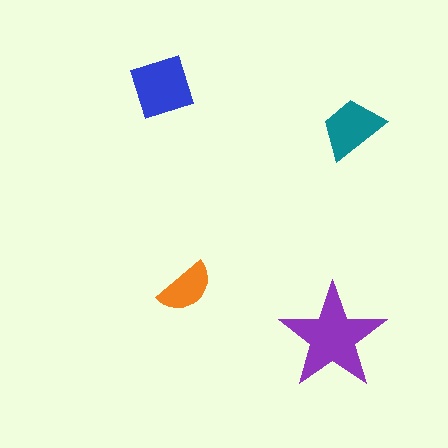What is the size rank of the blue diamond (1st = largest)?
2nd.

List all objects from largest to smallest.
The purple star, the blue diamond, the teal trapezoid, the orange semicircle.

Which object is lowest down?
The purple star is bottommost.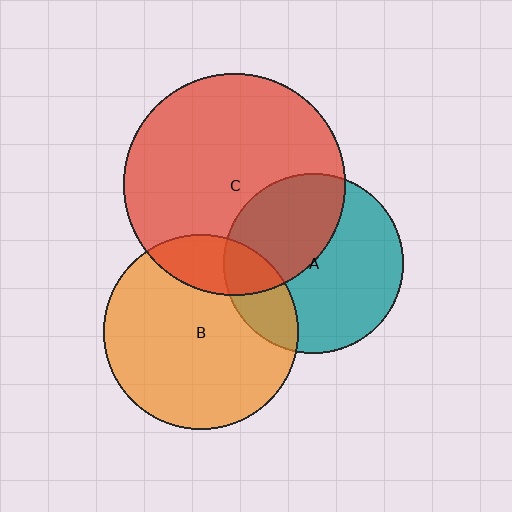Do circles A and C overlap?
Yes.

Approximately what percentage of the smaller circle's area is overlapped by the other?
Approximately 40%.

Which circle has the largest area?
Circle C (red).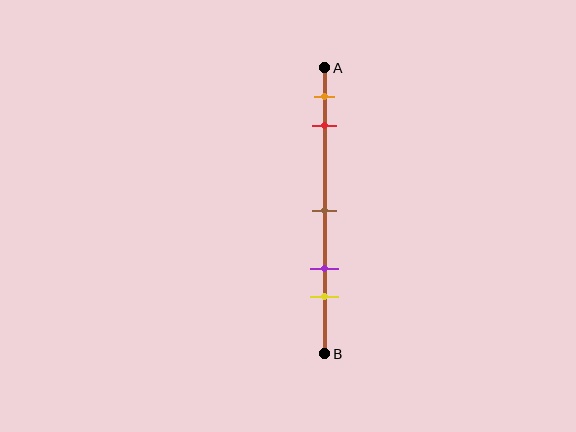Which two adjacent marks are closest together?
The orange and red marks are the closest adjacent pair.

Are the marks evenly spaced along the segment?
No, the marks are not evenly spaced.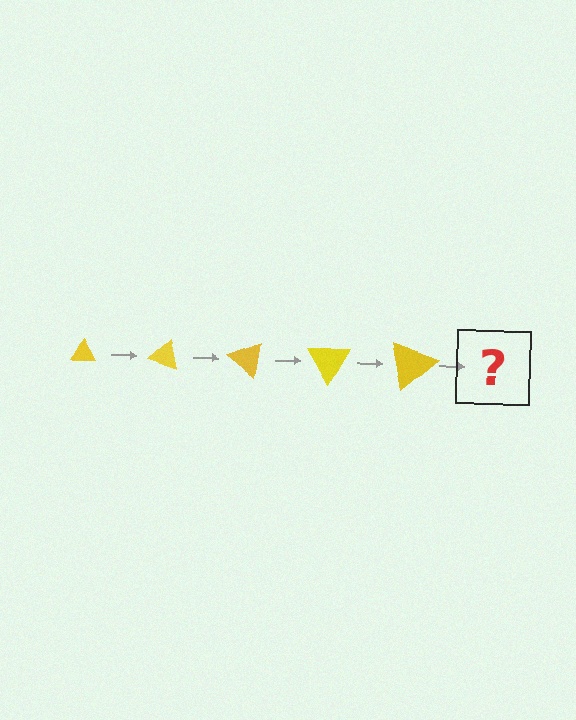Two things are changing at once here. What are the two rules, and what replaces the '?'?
The two rules are that the triangle grows larger each step and it rotates 20 degrees each step. The '?' should be a triangle, larger than the previous one and rotated 100 degrees from the start.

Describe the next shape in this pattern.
It should be a triangle, larger than the previous one and rotated 100 degrees from the start.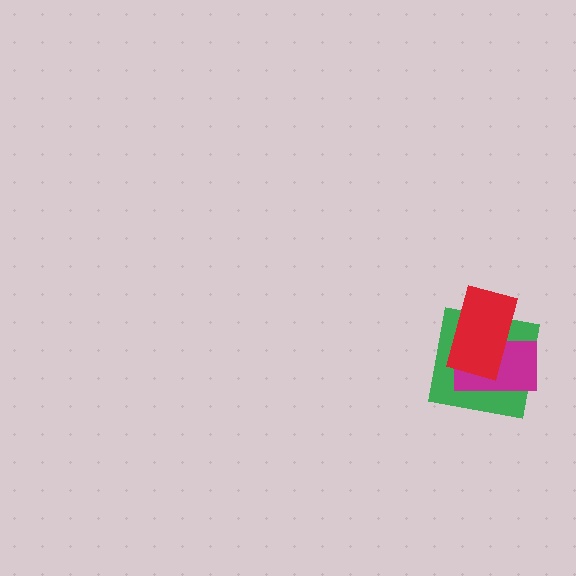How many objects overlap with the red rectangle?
2 objects overlap with the red rectangle.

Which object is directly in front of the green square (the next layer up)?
The magenta rectangle is directly in front of the green square.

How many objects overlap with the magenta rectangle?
2 objects overlap with the magenta rectangle.